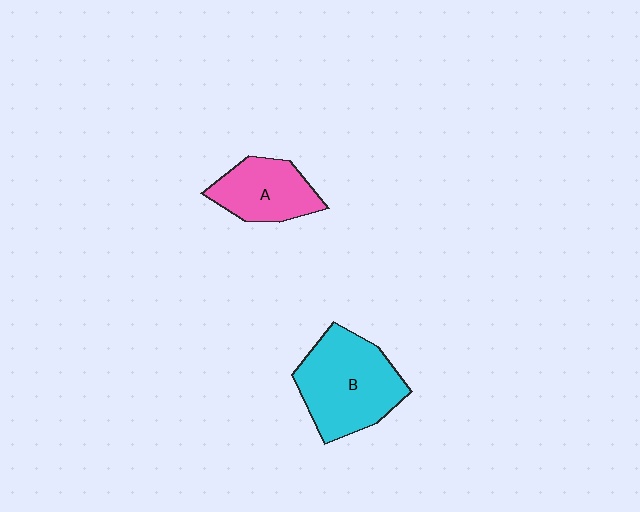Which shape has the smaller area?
Shape A (pink).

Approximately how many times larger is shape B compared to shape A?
Approximately 1.6 times.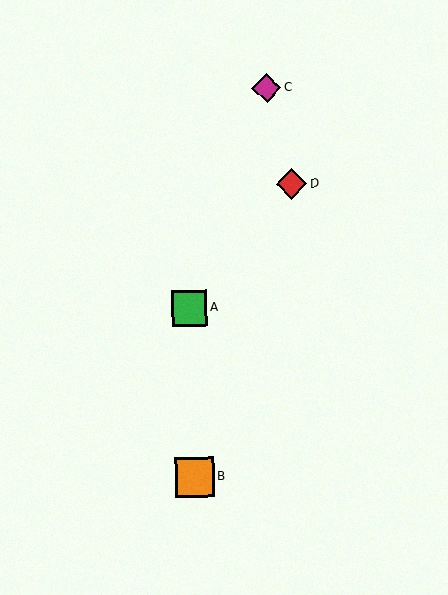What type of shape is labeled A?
Shape A is a green square.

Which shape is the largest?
The orange square (labeled B) is the largest.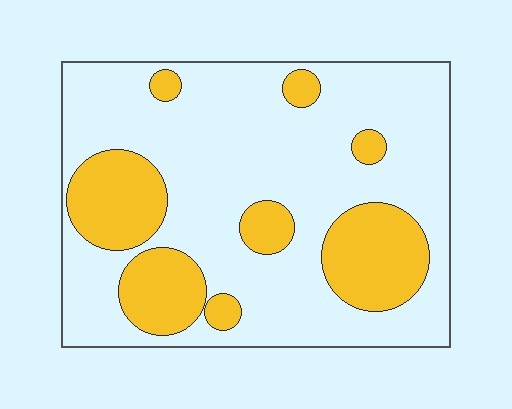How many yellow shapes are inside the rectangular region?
8.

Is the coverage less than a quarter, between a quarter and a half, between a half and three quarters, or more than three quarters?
Between a quarter and a half.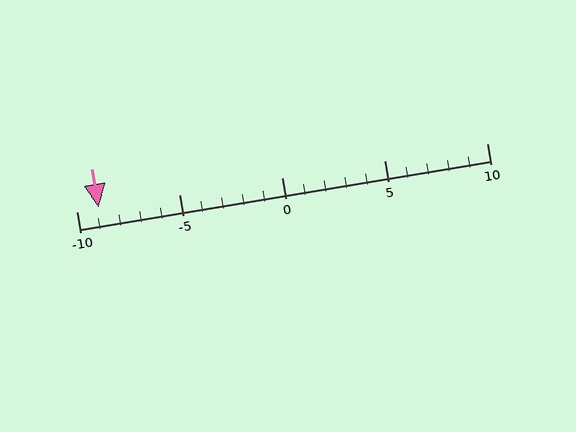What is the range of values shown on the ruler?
The ruler shows values from -10 to 10.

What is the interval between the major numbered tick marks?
The major tick marks are spaced 5 units apart.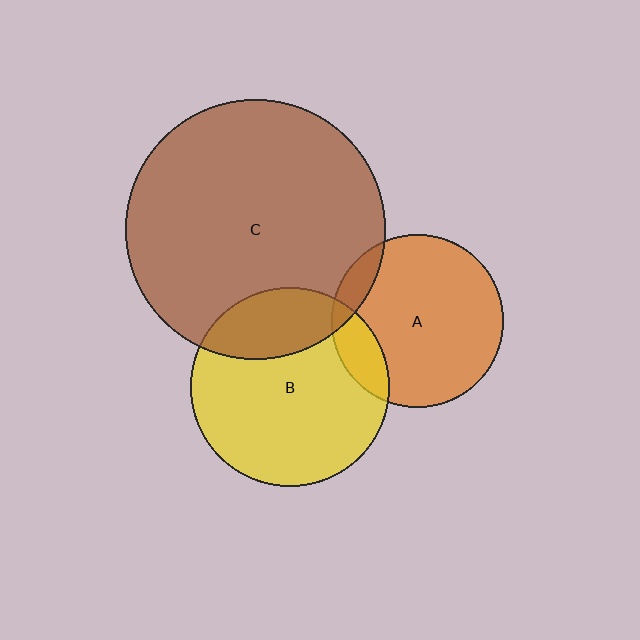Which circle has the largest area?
Circle C (brown).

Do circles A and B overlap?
Yes.